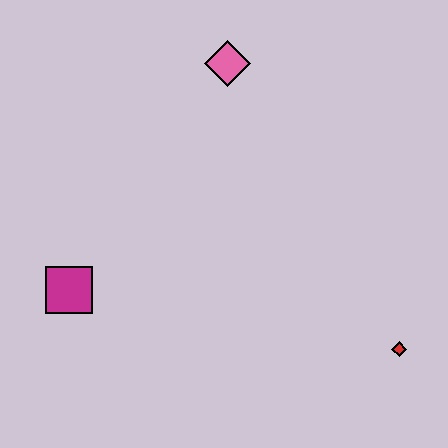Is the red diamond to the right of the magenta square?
Yes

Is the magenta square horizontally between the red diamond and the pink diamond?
No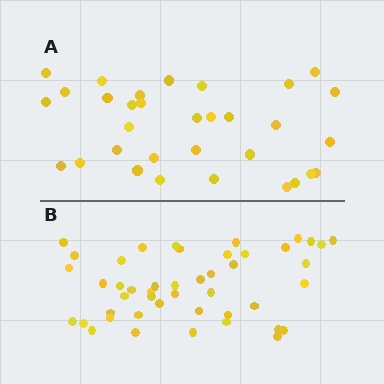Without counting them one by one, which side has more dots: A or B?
Region B (the bottom region) has more dots.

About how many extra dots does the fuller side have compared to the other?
Region B has approximately 15 more dots than region A.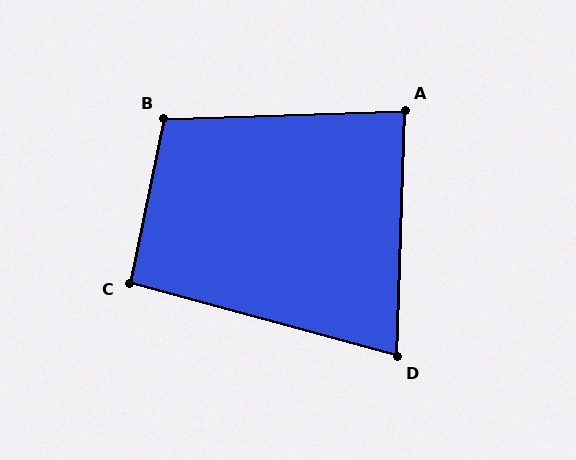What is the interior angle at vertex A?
Approximately 86 degrees (approximately right).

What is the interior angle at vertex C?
Approximately 94 degrees (approximately right).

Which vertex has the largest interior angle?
B, at approximately 104 degrees.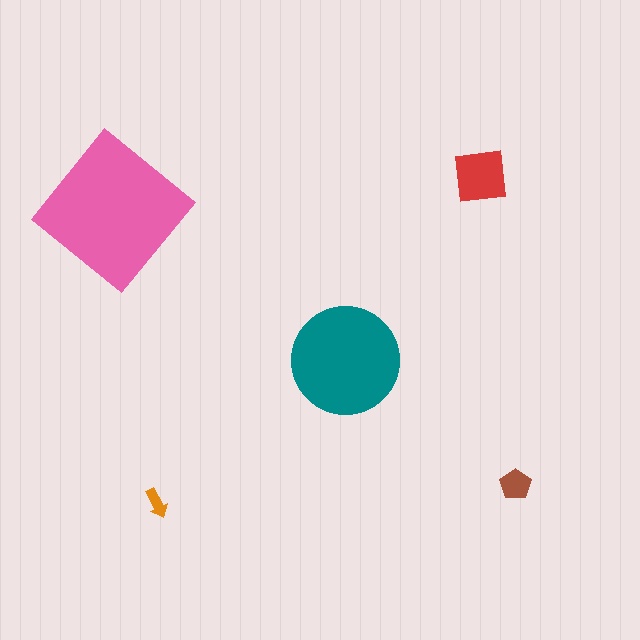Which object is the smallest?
The orange arrow.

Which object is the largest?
The pink diamond.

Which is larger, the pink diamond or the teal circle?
The pink diamond.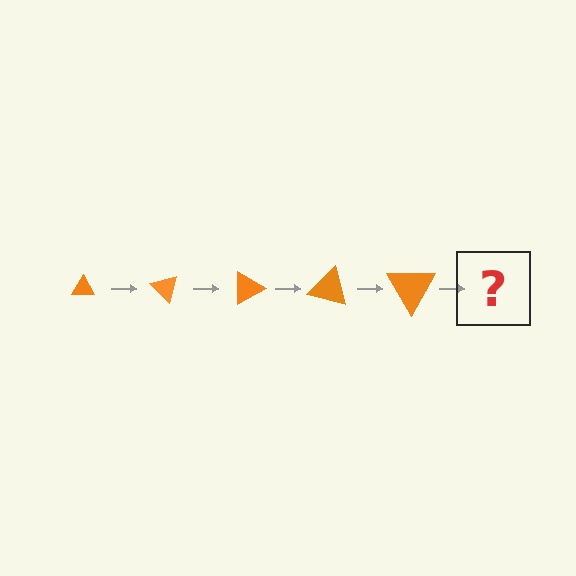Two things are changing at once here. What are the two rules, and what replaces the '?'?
The two rules are that the triangle grows larger each step and it rotates 45 degrees each step. The '?' should be a triangle, larger than the previous one and rotated 225 degrees from the start.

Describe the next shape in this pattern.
It should be a triangle, larger than the previous one and rotated 225 degrees from the start.